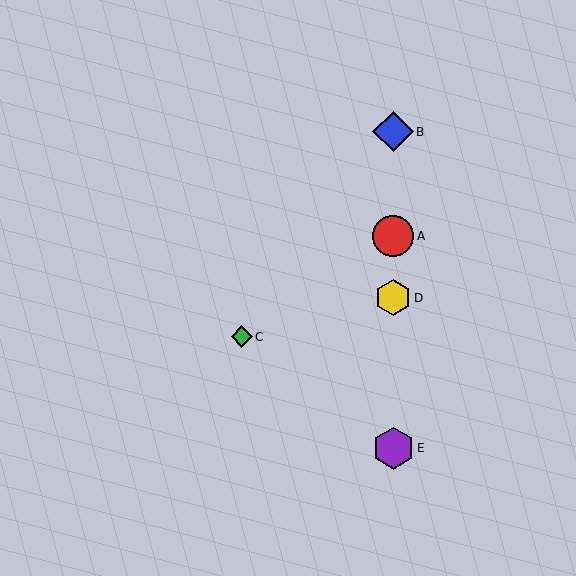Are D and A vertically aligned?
Yes, both are at x≈393.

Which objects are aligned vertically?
Objects A, B, D, E are aligned vertically.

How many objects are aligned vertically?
4 objects (A, B, D, E) are aligned vertically.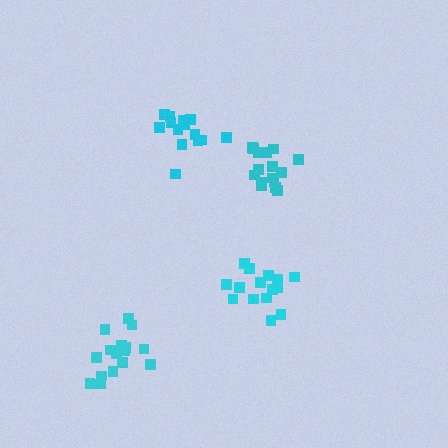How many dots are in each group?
Group 1: 16 dots, Group 2: 16 dots, Group 3: 14 dots, Group 4: 16 dots (62 total).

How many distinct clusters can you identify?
There are 4 distinct clusters.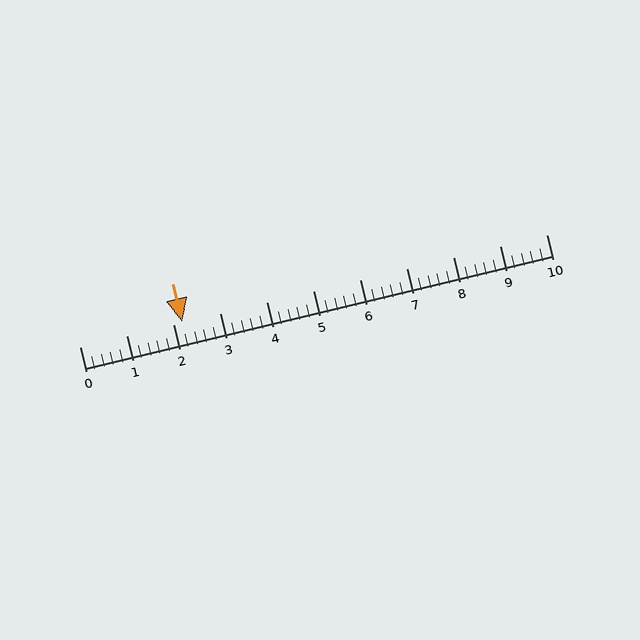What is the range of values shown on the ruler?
The ruler shows values from 0 to 10.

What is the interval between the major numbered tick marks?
The major tick marks are spaced 1 units apart.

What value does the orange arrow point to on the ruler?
The orange arrow points to approximately 2.2.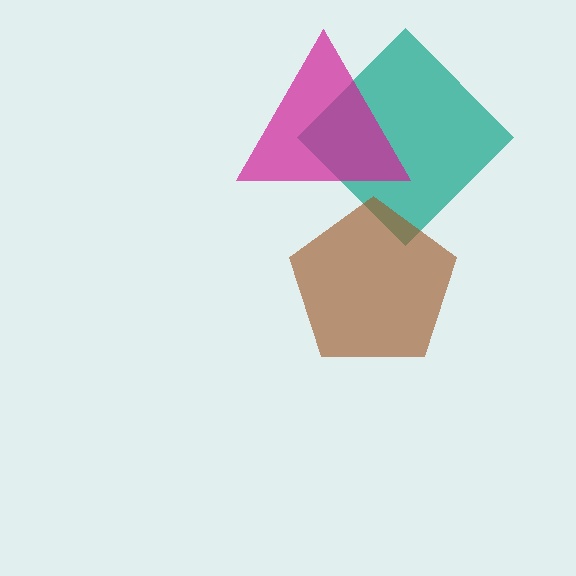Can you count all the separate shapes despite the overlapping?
Yes, there are 3 separate shapes.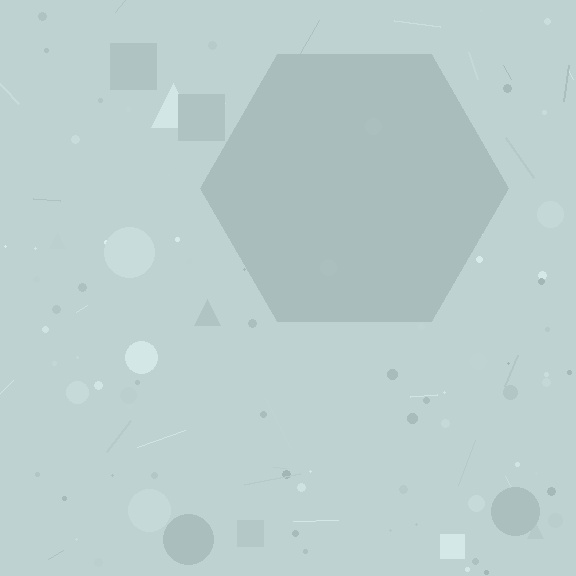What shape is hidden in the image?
A hexagon is hidden in the image.